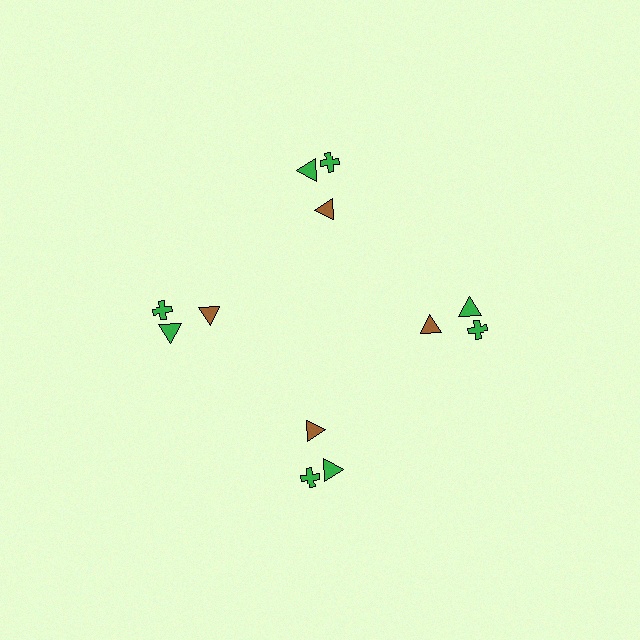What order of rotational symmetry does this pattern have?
This pattern has 4-fold rotational symmetry.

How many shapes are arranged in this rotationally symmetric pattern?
There are 12 shapes, arranged in 4 groups of 3.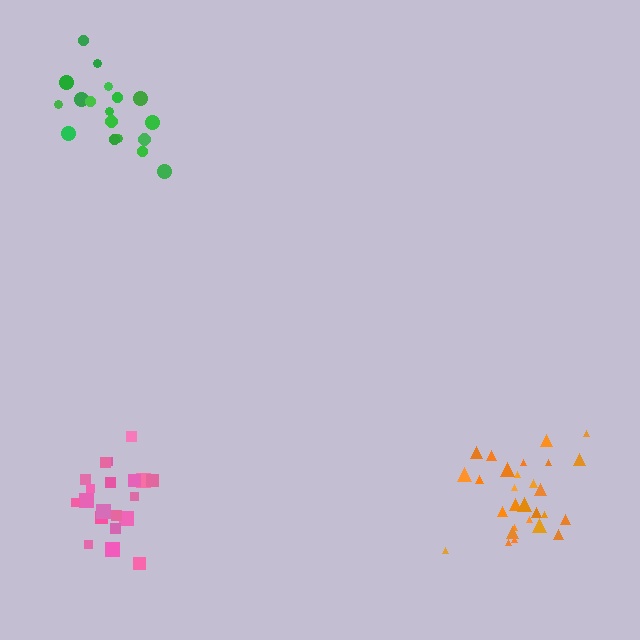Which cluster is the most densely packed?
Pink.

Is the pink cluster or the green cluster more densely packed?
Pink.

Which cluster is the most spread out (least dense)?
Green.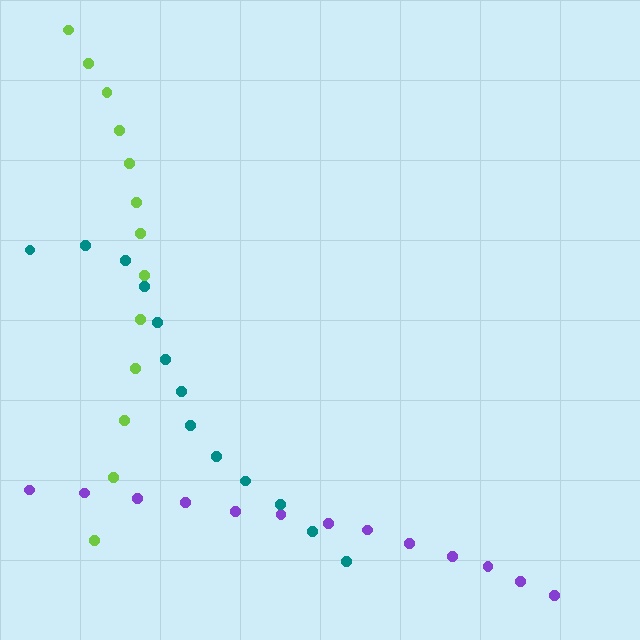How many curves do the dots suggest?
There are 3 distinct paths.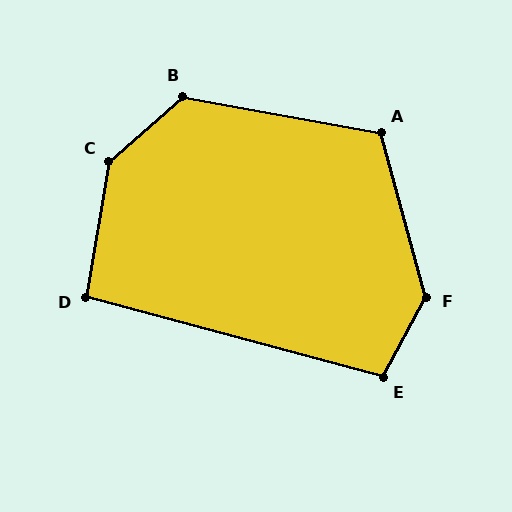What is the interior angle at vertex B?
Approximately 129 degrees (obtuse).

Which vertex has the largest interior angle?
C, at approximately 141 degrees.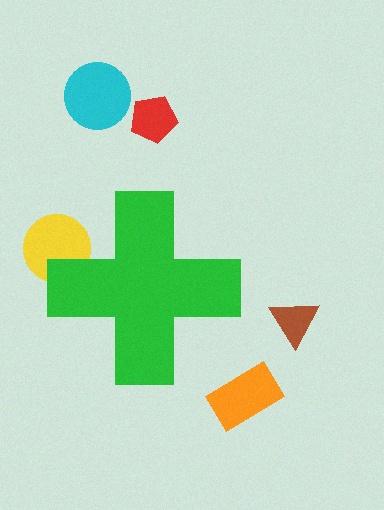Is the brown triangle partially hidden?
No, the brown triangle is fully visible.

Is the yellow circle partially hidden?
Yes, the yellow circle is partially hidden behind the green cross.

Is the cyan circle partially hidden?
No, the cyan circle is fully visible.